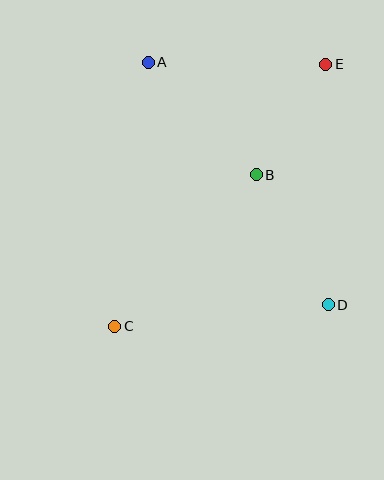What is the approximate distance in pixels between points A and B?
The distance between A and B is approximately 156 pixels.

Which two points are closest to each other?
Points B and E are closest to each other.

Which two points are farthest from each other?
Points C and E are farthest from each other.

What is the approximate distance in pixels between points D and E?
The distance between D and E is approximately 241 pixels.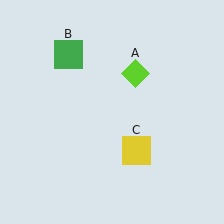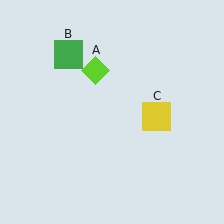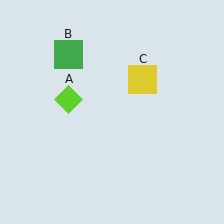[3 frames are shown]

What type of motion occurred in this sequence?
The lime diamond (object A), yellow square (object C) rotated counterclockwise around the center of the scene.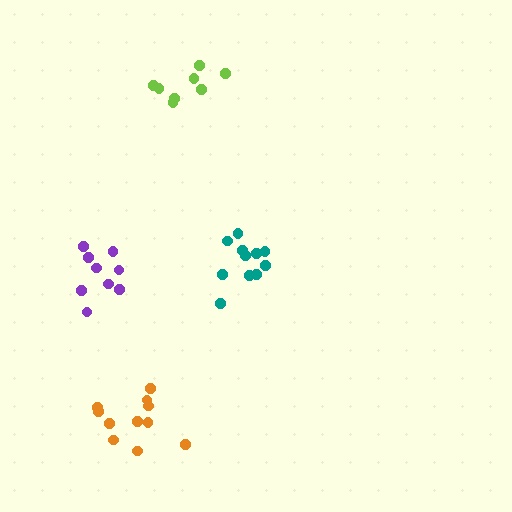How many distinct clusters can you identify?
There are 4 distinct clusters.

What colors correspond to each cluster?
The clusters are colored: teal, orange, lime, purple.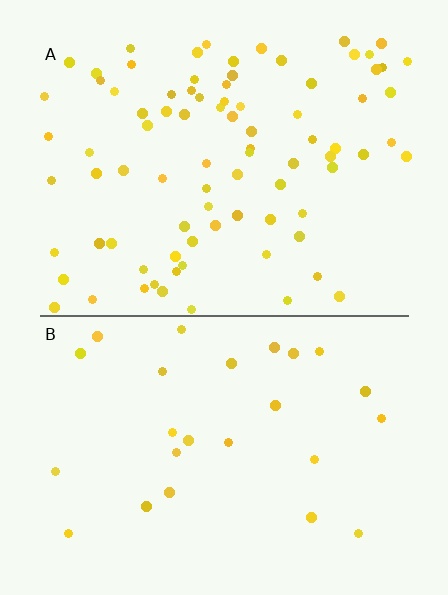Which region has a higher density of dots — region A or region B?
A (the top).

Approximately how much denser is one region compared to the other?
Approximately 3.3× — region A over region B.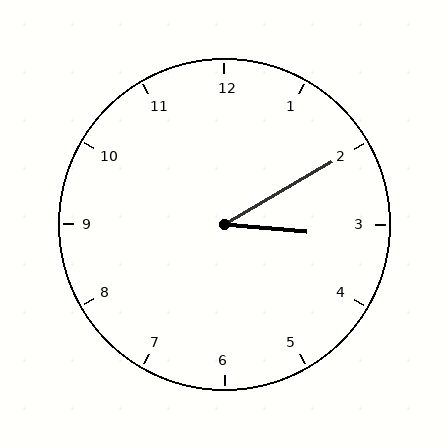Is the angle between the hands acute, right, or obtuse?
It is acute.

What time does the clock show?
3:10.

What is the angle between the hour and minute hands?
Approximately 35 degrees.